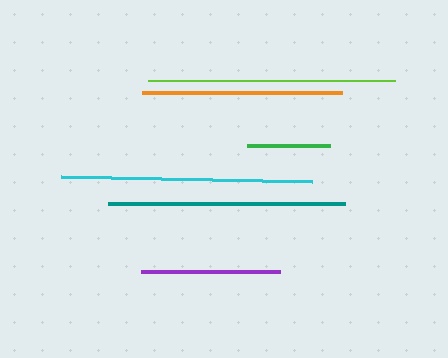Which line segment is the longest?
The cyan line is the longest at approximately 251 pixels.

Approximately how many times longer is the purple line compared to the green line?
The purple line is approximately 1.7 times the length of the green line.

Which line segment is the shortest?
The green line is the shortest at approximately 82 pixels.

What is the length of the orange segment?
The orange segment is approximately 200 pixels long.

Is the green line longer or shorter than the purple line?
The purple line is longer than the green line.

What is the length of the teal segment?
The teal segment is approximately 237 pixels long.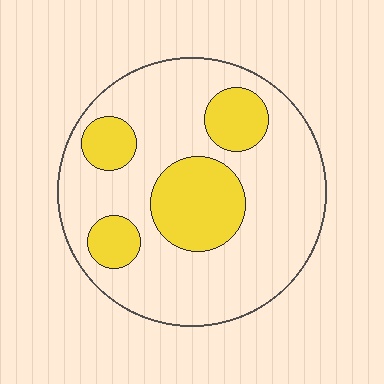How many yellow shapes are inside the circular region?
4.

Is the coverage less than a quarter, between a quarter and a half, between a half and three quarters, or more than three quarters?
Between a quarter and a half.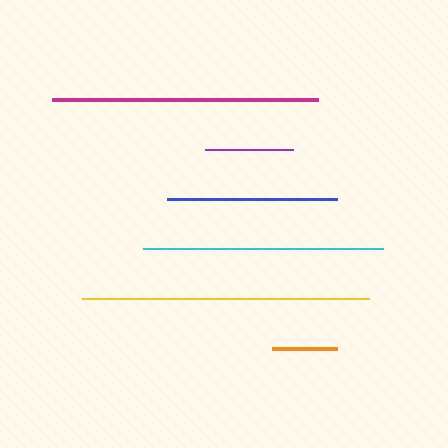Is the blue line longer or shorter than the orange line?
The blue line is longer than the orange line.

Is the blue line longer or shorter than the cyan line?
The cyan line is longer than the blue line.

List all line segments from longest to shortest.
From longest to shortest: yellow, magenta, cyan, blue, purple, orange.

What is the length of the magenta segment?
The magenta segment is approximately 266 pixels long.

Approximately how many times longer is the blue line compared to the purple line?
The blue line is approximately 1.9 times the length of the purple line.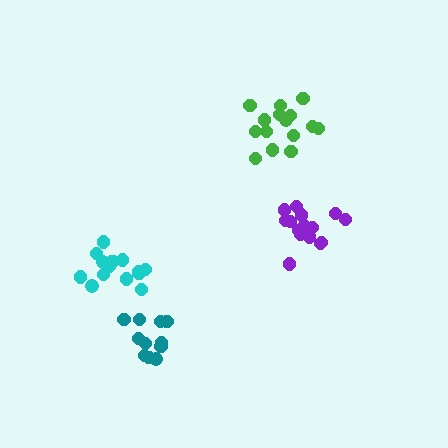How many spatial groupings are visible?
There are 4 spatial groupings.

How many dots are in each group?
Group 1: 15 dots, Group 2: 11 dots, Group 3: 16 dots, Group 4: 17 dots (59 total).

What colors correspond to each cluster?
The clusters are colored: green, teal, purple, cyan.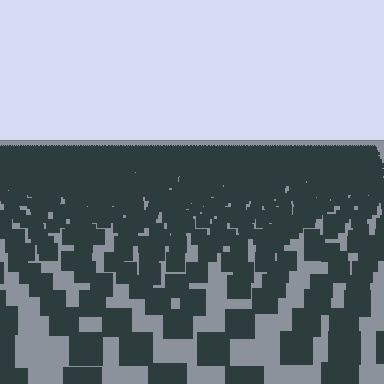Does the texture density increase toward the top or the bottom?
Density increases toward the top.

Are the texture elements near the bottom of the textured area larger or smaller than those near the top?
Larger. Near the bottom, elements are closer to the viewer and appear at a bigger on-screen size.